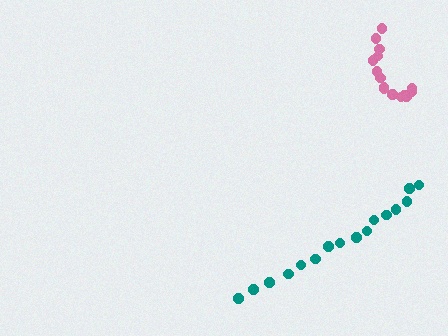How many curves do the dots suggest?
There are 2 distinct paths.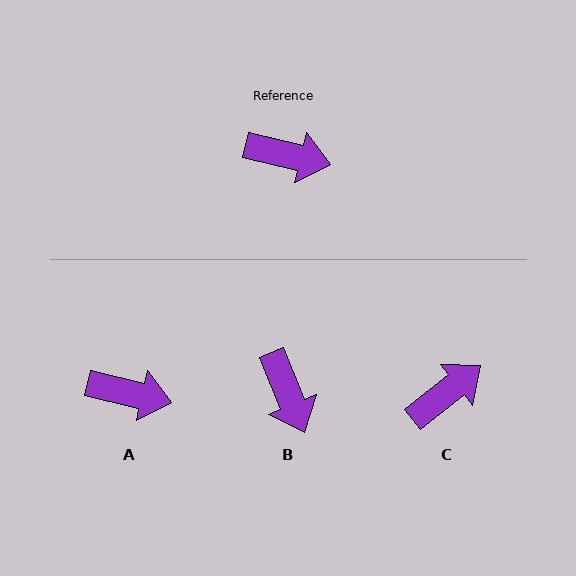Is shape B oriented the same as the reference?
No, it is off by about 55 degrees.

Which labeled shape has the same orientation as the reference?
A.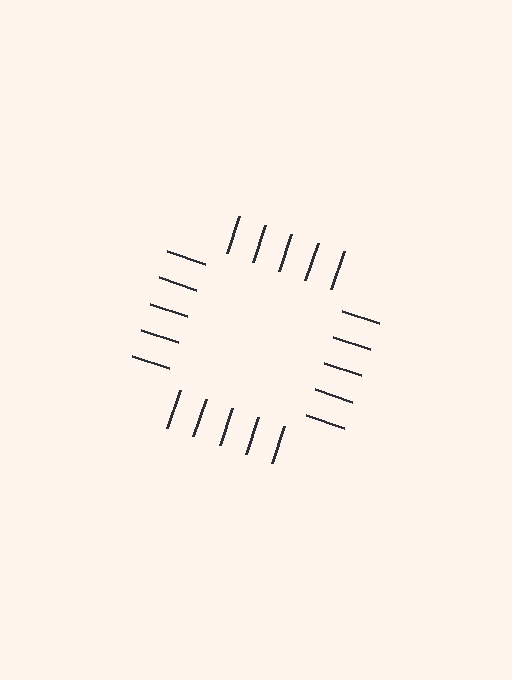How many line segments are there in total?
20 — 5 along each of the 4 edges.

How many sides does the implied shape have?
4 sides — the line-ends trace a square.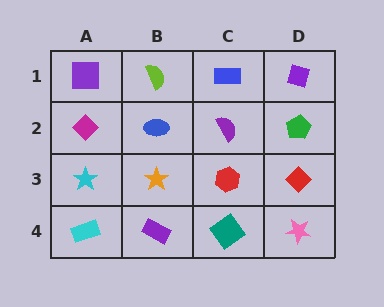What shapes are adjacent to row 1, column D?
A green pentagon (row 2, column D), a blue rectangle (row 1, column C).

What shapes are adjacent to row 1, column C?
A purple semicircle (row 2, column C), a lime semicircle (row 1, column B), a purple diamond (row 1, column D).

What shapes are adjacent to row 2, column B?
A lime semicircle (row 1, column B), an orange star (row 3, column B), a magenta diamond (row 2, column A), a purple semicircle (row 2, column C).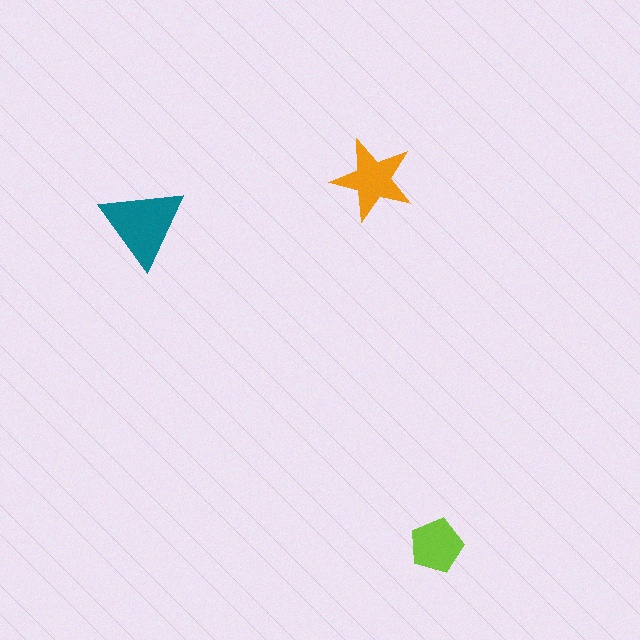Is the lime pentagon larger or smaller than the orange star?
Smaller.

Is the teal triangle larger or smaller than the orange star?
Larger.